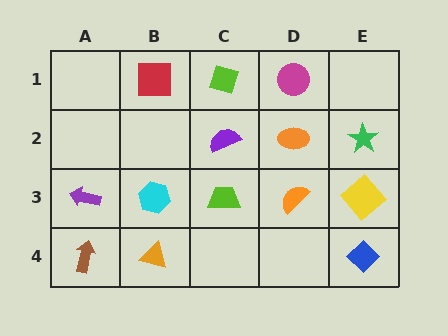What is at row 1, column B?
A red square.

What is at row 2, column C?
A purple semicircle.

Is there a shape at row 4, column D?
No, that cell is empty.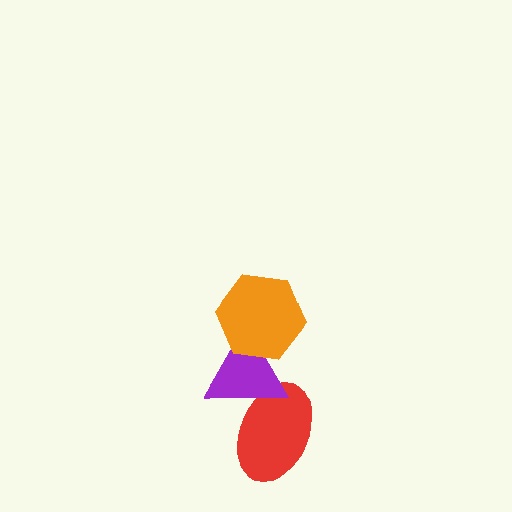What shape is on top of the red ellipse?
The purple triangle is on top of the red ellipse.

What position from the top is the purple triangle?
The purple triangle is 2nd from the top.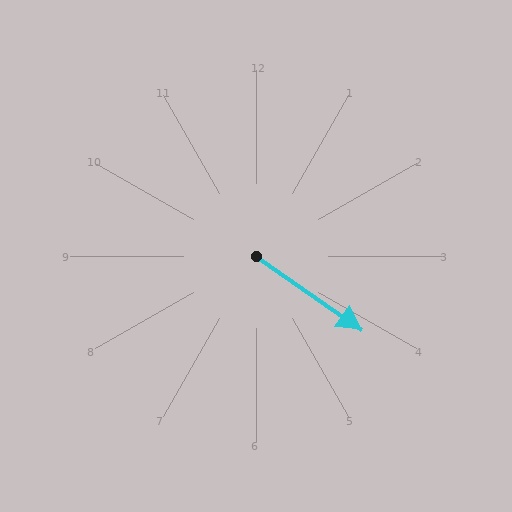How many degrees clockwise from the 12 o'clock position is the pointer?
Approximately 125 degrees.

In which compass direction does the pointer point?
Southeast.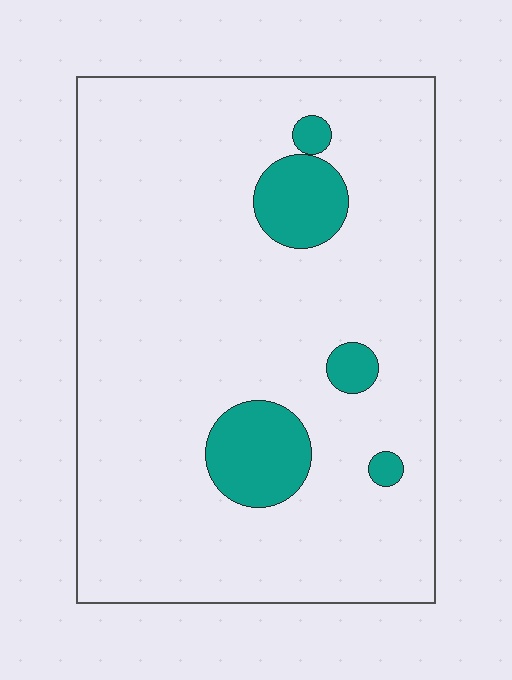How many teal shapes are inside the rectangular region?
5.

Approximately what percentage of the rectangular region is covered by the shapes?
Approximately 10%.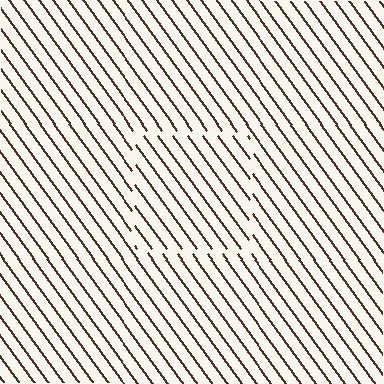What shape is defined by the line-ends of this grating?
An illusory square. The interior of the shape contains the same grating, shifted by half a period — the contour is defined by the phase discontinuity where line-ends from the inner and outer gratings abut.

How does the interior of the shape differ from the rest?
The interior of the shape contains the same grating, shifted by half a period — the contour is defined by the phase discontinuity where line-ends from the inner and outer gratings abut.